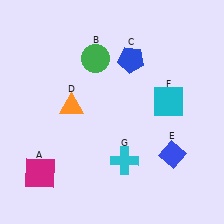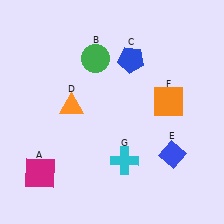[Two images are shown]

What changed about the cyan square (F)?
In Image 1, F is cyan. In Image 2, it changed to orange.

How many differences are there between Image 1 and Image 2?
There is 1 difference between the two images.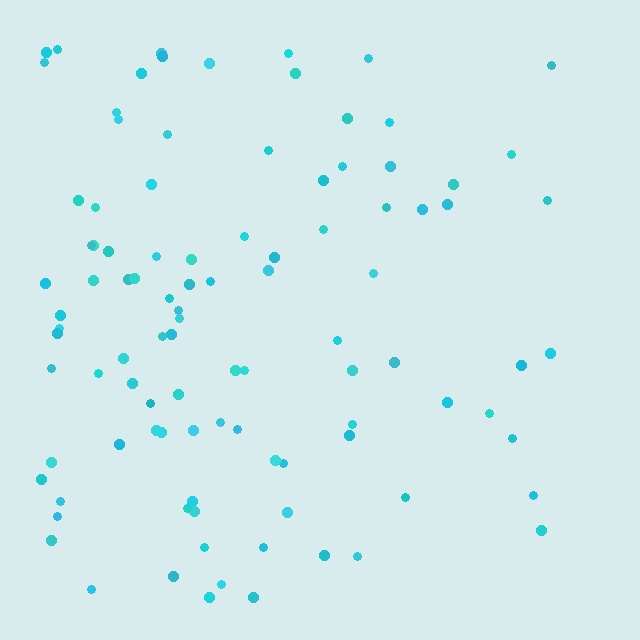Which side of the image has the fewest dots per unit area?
The right.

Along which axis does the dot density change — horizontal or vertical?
Horizontal.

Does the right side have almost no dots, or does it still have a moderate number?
Still a moderate number, just noticeably fewer than the left.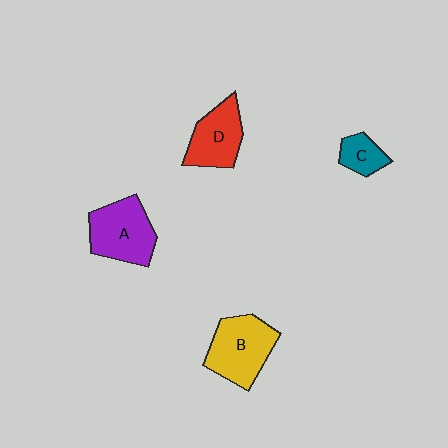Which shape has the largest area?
Shape B (yellow).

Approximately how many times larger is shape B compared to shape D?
Approximately 1.2 times.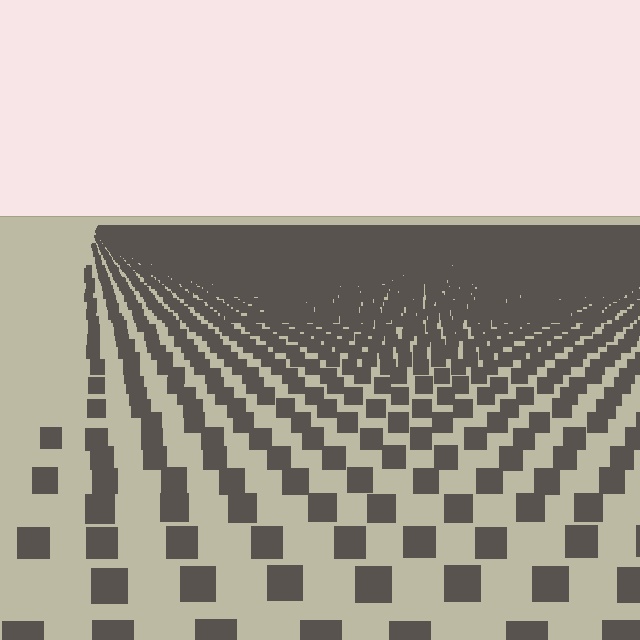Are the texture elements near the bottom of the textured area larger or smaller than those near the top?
Larger. Near the bottom, elements are closer to the viewer and appear at a bigger on-screen size.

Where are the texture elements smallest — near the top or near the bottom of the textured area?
Near the top.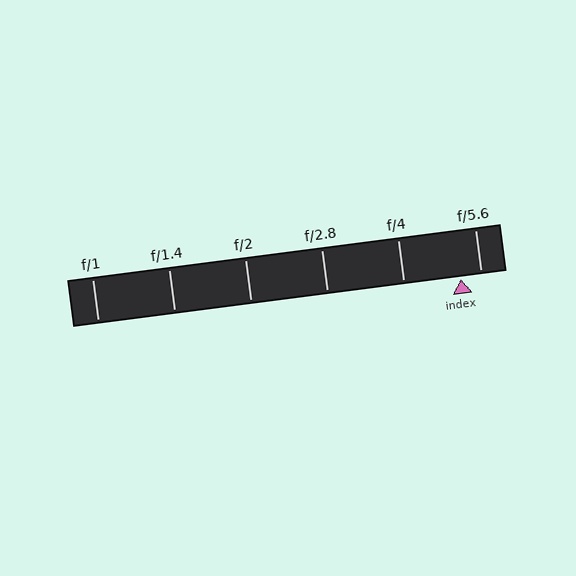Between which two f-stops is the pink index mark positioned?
The index mark is between f/4 and f/5.6.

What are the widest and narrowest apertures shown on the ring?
The widest aperture shown is f/1 and the narrowest is f/5.6.